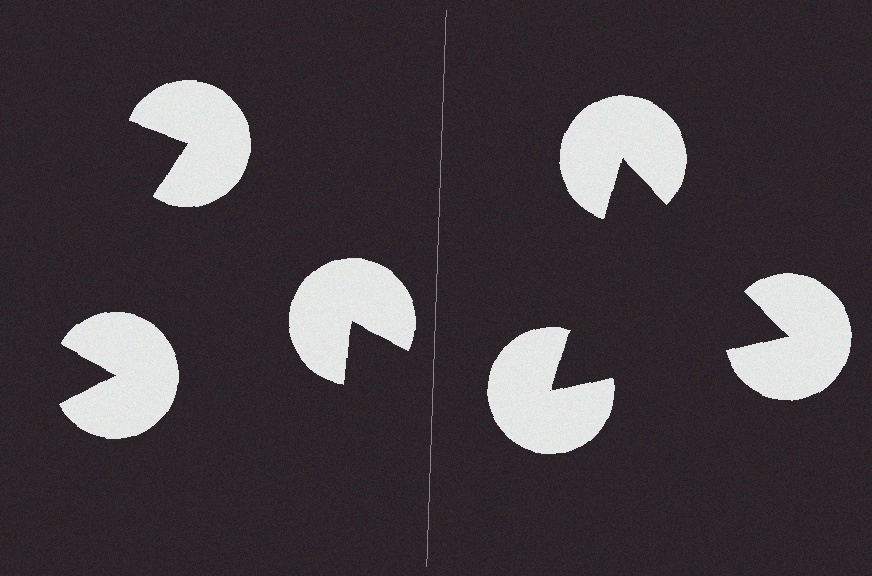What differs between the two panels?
The pac-man discs are positioned identically on both sides; only the wedge orientations differ. On the right they align to a triangle; on the left they are misaligned.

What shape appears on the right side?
An illusory triangle.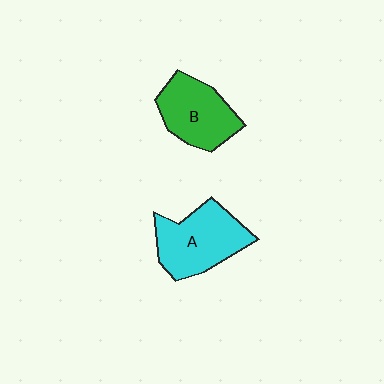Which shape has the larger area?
Shape A (cyan).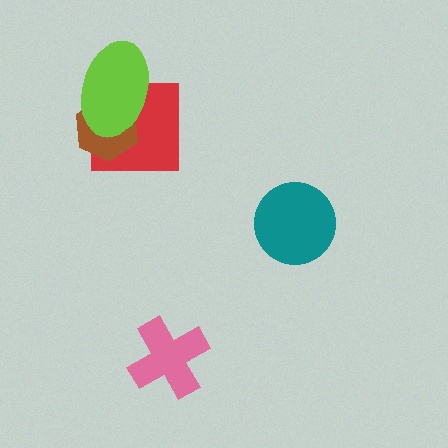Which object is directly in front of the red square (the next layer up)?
The brown hexagon is directly in front of the red square.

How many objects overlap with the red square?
2 objects overlap with the red square.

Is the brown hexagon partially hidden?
Yes, it is partially covered by another shape.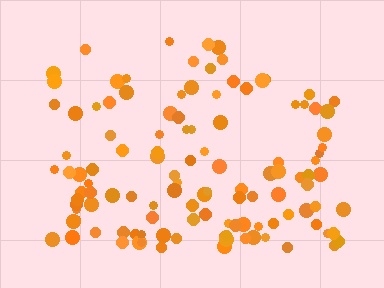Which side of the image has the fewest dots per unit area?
The top.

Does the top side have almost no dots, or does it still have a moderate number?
Still a moderate number, just noticeably fewer than the bottom.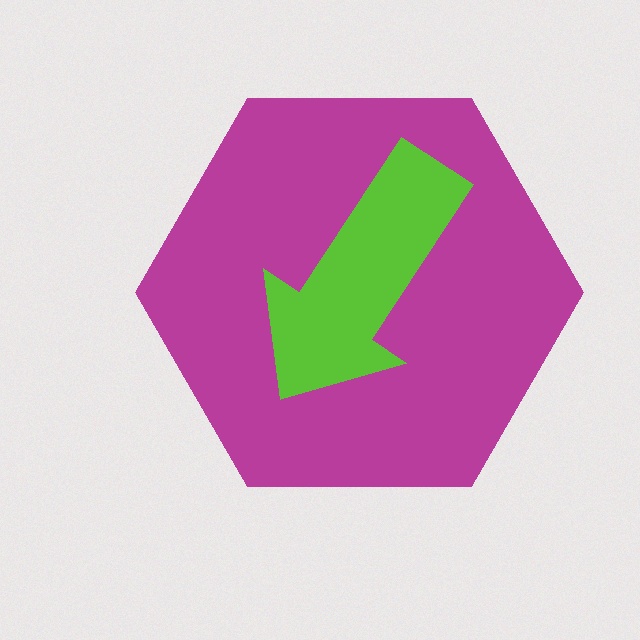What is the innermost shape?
The lime arrow.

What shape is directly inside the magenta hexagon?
The lime arrow.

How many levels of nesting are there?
2.